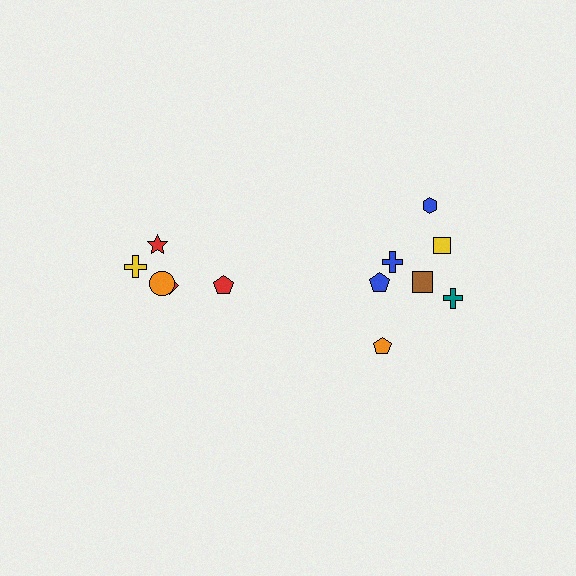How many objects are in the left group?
There are 5 objects.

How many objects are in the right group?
There are 7 objects.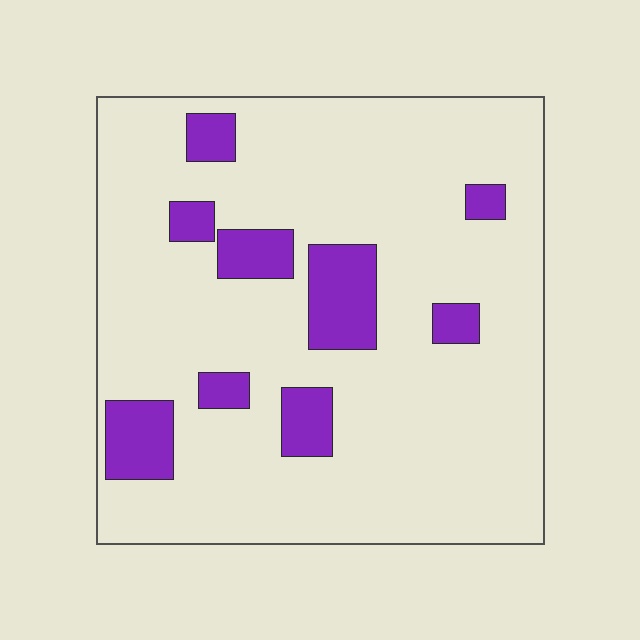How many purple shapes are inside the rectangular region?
9.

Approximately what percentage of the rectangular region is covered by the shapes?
Approximately 15%.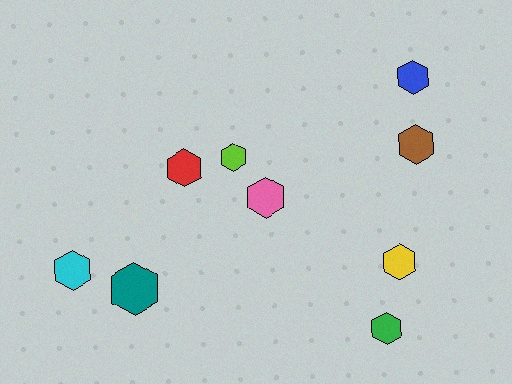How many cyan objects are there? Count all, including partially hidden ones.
There is 1 cyan object.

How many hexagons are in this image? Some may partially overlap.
There are 9 hexagons.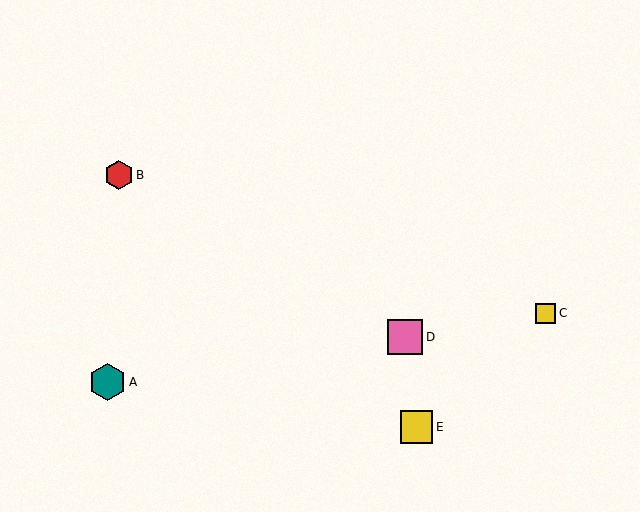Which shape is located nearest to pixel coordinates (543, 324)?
The yellow square (labeled C) at (545, 313) is nearest to that location.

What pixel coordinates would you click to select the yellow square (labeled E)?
Click at (417, 427) to select the yellow square E.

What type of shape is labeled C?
Shape C is a yellow square.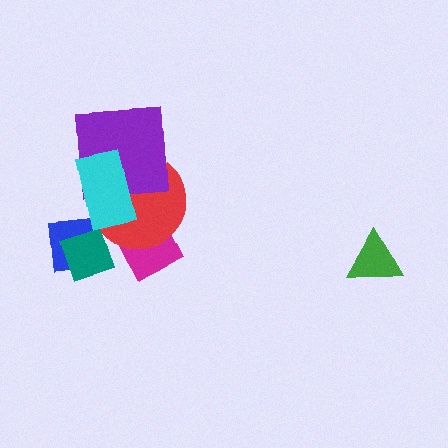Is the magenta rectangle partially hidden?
Yes, it is partially covered by another shape.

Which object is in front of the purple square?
The cyan rectangle is in front of the purple square.